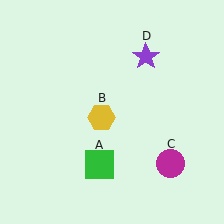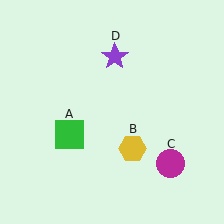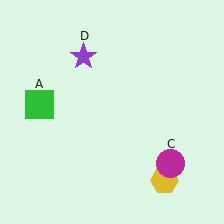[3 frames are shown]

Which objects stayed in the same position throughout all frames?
Magenta circle (object C) remained stationary.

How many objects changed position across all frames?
3 objects changed position: green square (object A), yellow hexagon (object B), purple star (object D).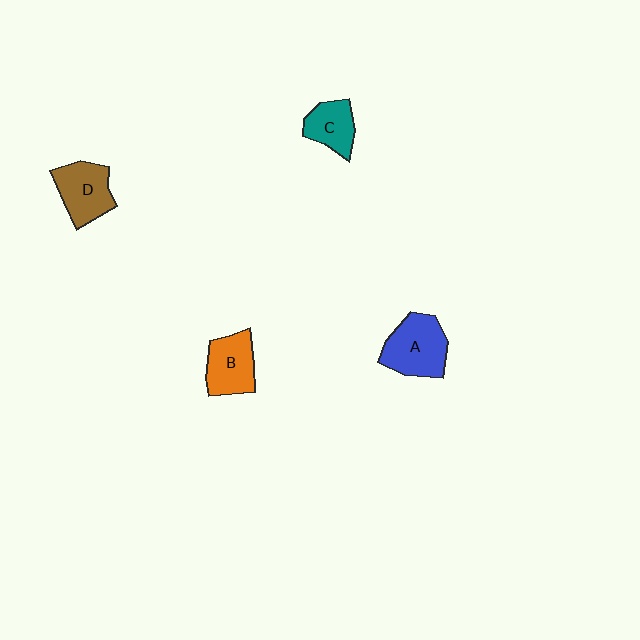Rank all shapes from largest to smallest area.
From largest to smallest: A (blue), D (brown), B (orange), C (teal).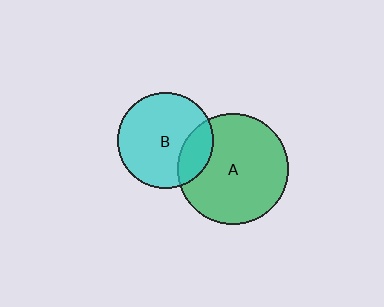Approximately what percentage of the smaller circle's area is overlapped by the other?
Approximately 20%.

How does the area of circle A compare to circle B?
Approximately 1.3 times.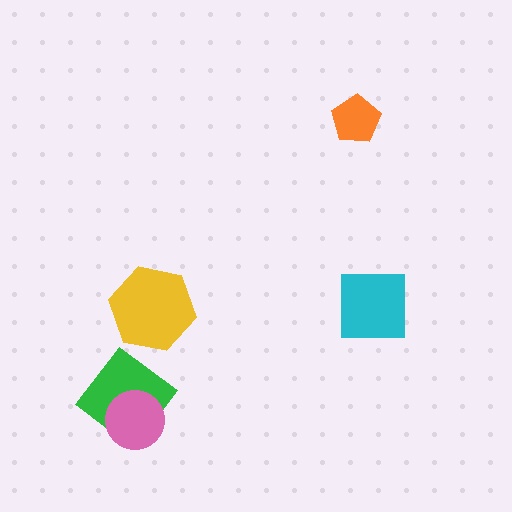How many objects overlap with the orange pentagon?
0 objects overlap with the orange pentagon.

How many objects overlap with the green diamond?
1 object overlaps with the green diamond.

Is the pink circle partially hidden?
No, no other shape covers it.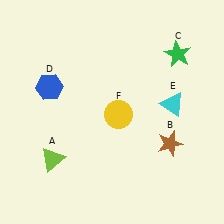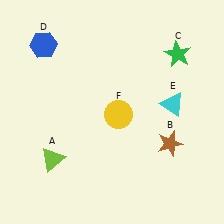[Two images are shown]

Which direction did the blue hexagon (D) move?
The blue hexagon (D) moved up.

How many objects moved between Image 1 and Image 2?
1 object moved between the two images.